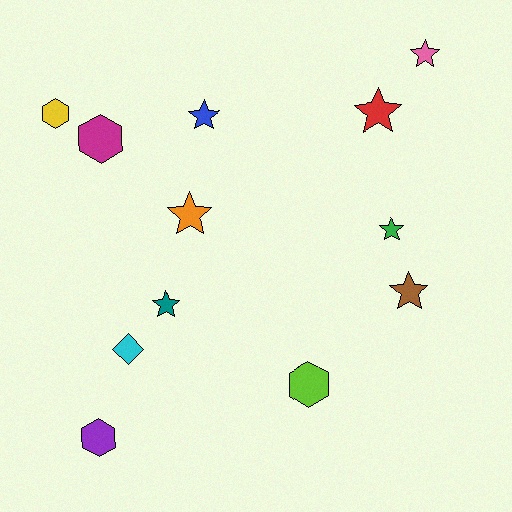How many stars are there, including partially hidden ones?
There are 7 stars.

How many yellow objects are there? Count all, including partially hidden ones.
There is 1 yellow object.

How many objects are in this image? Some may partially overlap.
There are 12 objects.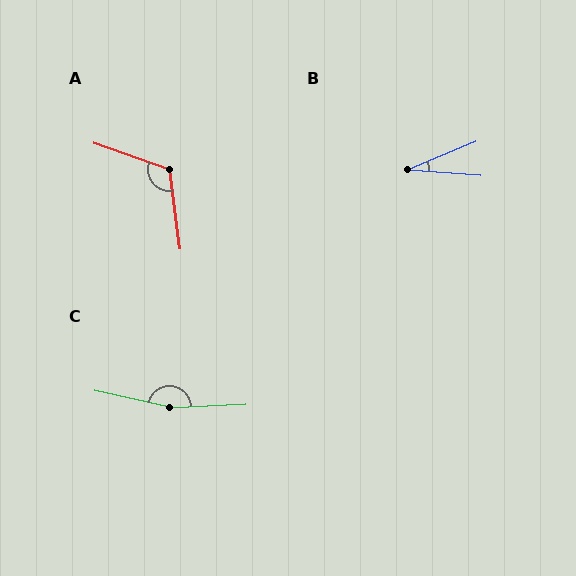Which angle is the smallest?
B, at approximately 27 degrees.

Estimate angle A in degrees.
Approximately 117 degrees.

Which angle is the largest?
C, at approximately 165 degrees.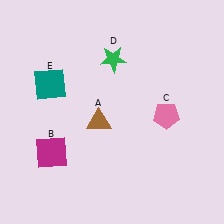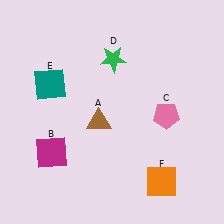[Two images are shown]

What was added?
An orange square (F) was added in Image 2.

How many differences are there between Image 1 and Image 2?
There is 1 difference between the two images.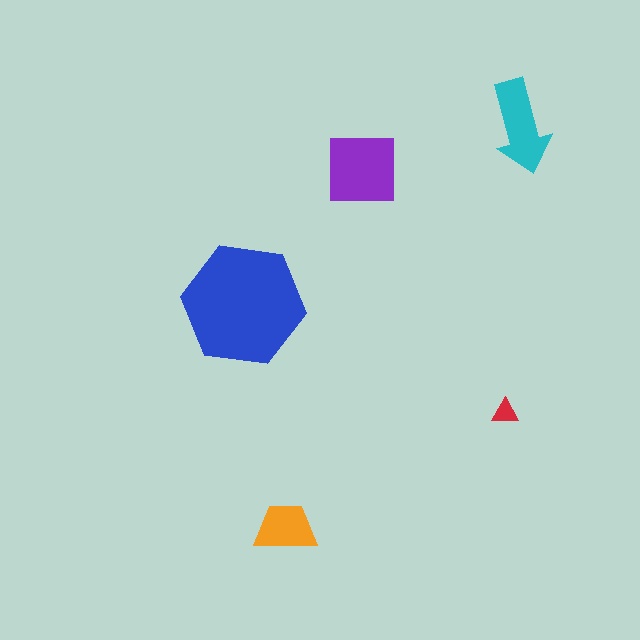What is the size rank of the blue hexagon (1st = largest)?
1st.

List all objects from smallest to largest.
The red triangle, the orange trapezoid, the cyan arrow, the purple square, the blue hexagon.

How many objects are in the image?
There are 5 objects in the image.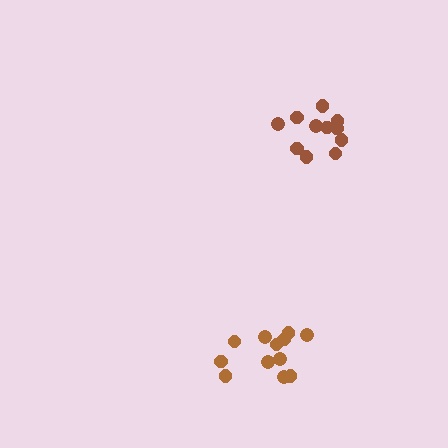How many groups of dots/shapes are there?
There are 2 groups.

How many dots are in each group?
Group 1: 11 dots, Group 2: 12 dots (23 total).